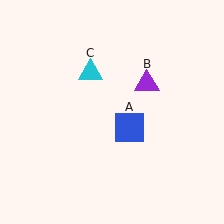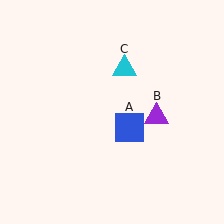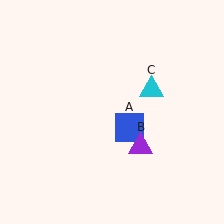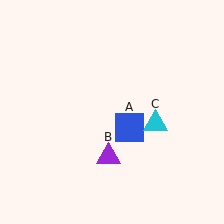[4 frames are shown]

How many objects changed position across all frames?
2 objects changed position: purple triangle (object B), cyan triangle (object C).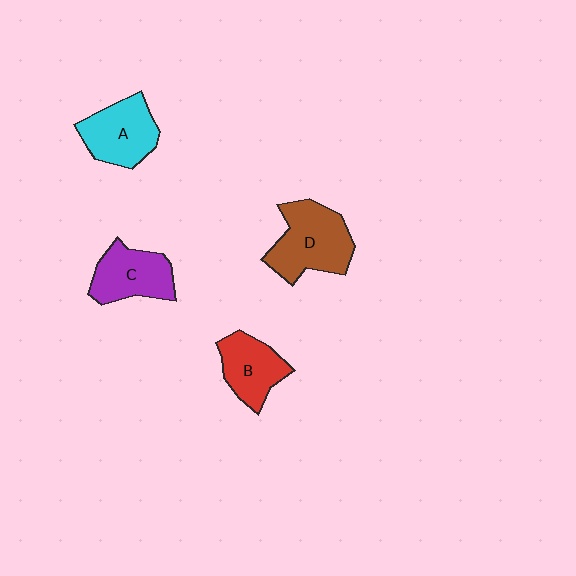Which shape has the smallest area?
Shape B (red).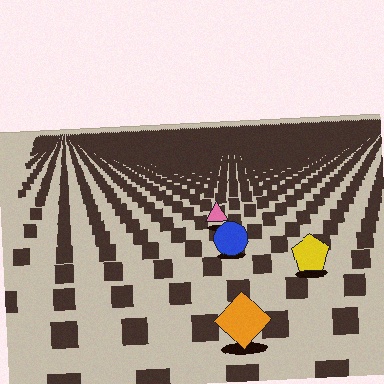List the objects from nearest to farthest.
From nearest to farthest: the orange diamond, the yellow pentagon, the blue circle, the pink triangle.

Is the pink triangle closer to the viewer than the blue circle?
No. The blue circle is closer — you can tell from the texture gradient: the ground texture is coarser near it.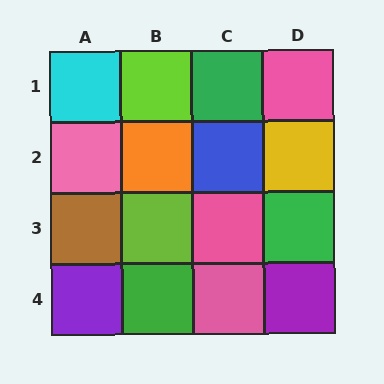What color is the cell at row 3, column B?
Lime.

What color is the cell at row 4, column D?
Purple.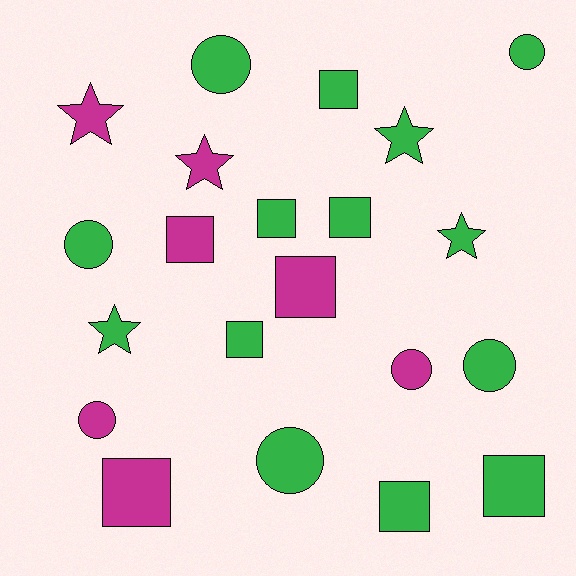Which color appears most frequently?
Green, with 14 objects.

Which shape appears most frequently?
Square, with 9 objects.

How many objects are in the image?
There are 21 objects.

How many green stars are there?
There are 3 green stars.